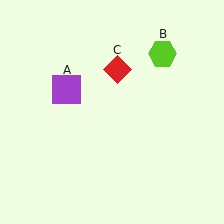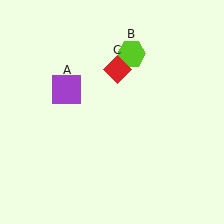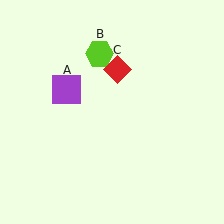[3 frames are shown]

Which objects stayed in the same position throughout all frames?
Purple square (object A) and red diamond (object C) remained stationary.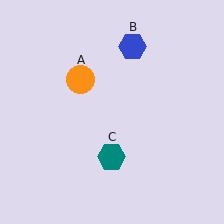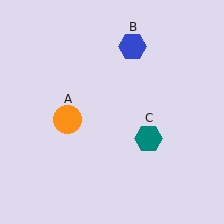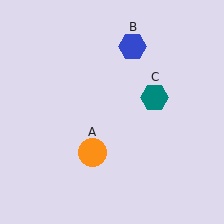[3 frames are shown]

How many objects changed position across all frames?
2 objects changed position: orange circle (object A), teal hexagon (object C).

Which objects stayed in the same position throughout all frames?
Blue hexagon (object B) remained stationary.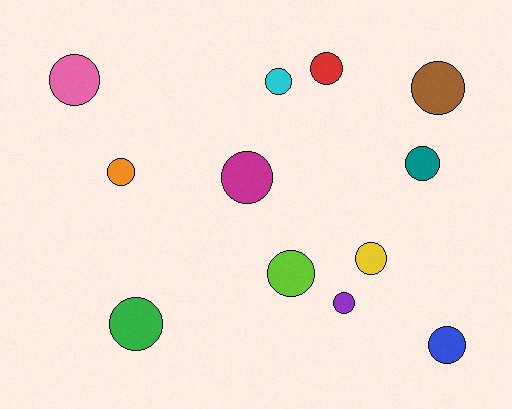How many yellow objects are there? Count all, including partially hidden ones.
There is 1 yellow object.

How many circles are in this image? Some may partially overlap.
There are 12 circles.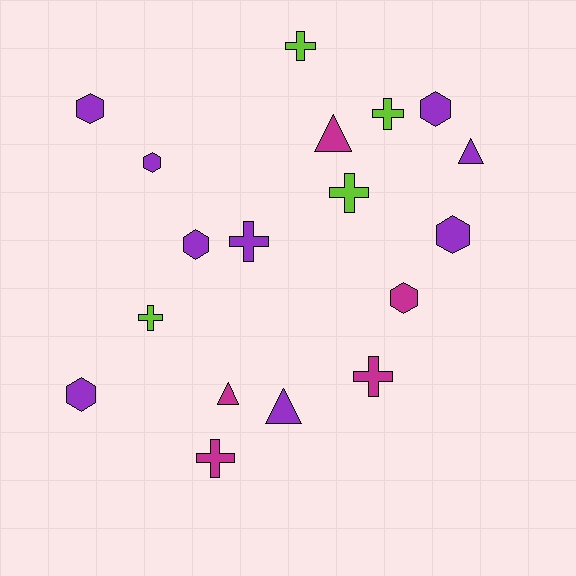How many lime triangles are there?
There are no lime triangles.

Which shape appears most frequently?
Hexagon, with 7 objects.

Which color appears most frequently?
Purple, with 9 objects.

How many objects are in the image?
There are 18 objects.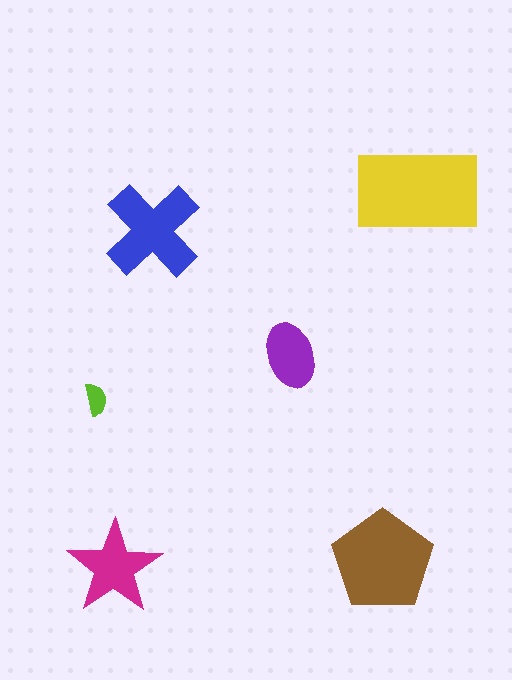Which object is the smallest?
The lime semicircle.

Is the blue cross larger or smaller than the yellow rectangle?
Smaller.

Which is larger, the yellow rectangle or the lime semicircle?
The yellow rectangle.